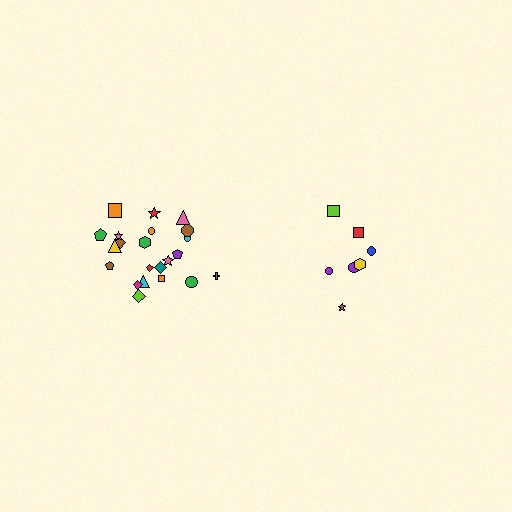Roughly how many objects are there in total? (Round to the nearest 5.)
Roughly 30 objects in total.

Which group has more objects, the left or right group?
The left group.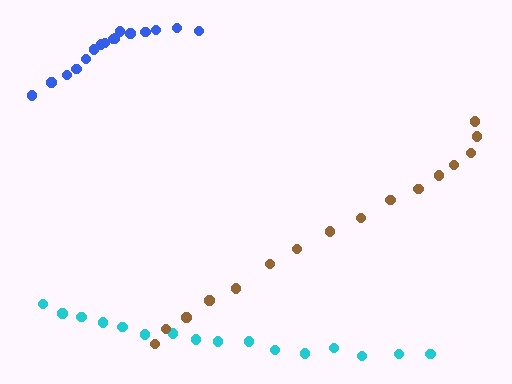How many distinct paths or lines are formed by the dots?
There are 3 distinct paths.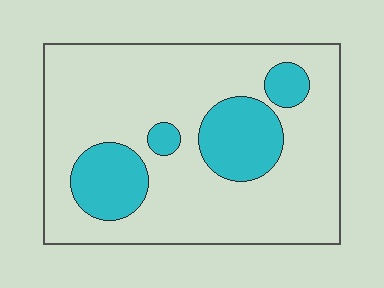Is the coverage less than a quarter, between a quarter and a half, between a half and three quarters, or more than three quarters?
Less than a quarter.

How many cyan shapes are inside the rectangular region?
4.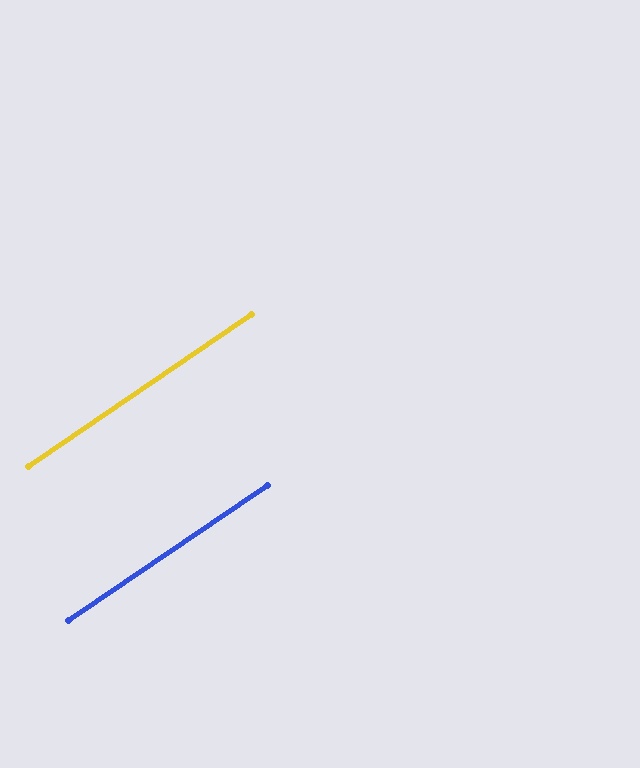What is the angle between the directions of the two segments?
Approximately 0 degrees.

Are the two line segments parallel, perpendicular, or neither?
Parallel — their directions differ by only 0.3°.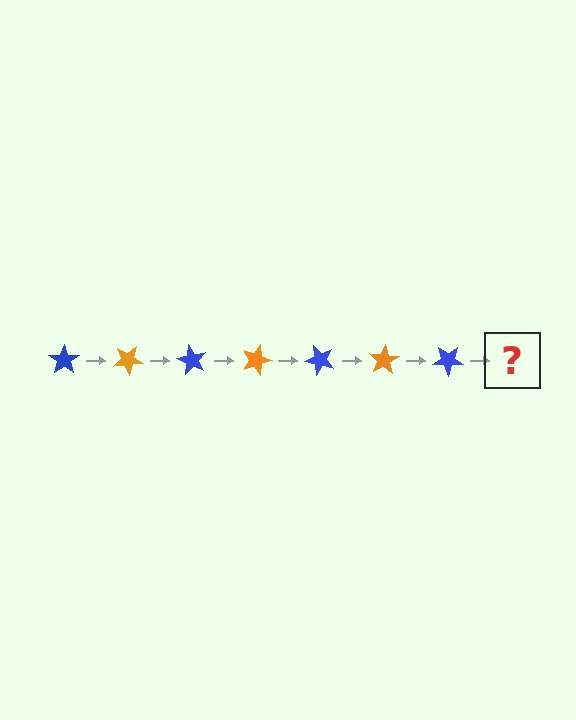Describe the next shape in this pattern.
It should be an orange star, rotated 210 degrees from the start.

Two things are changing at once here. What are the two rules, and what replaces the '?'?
The two rules are that it rotates 30 degrees each step and the color cycles through blue and orange. The '?' should be an orange star, rotated 210 degrees from the start.